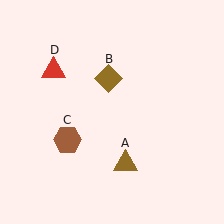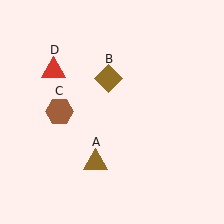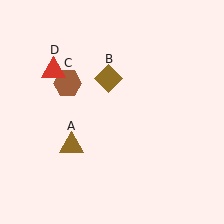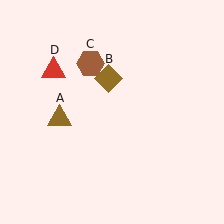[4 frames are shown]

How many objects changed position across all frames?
2 objects changed position: brown triangle (object A), brown hexagon (object C).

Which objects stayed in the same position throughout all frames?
Brown diamond (object B) and red triangle (object D) remained stationary.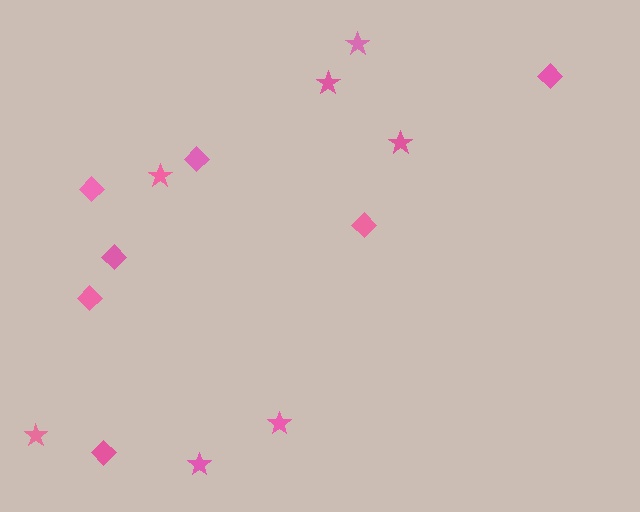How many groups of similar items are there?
There are 2 groups: one group of stars (7) and one group of diamonds (7).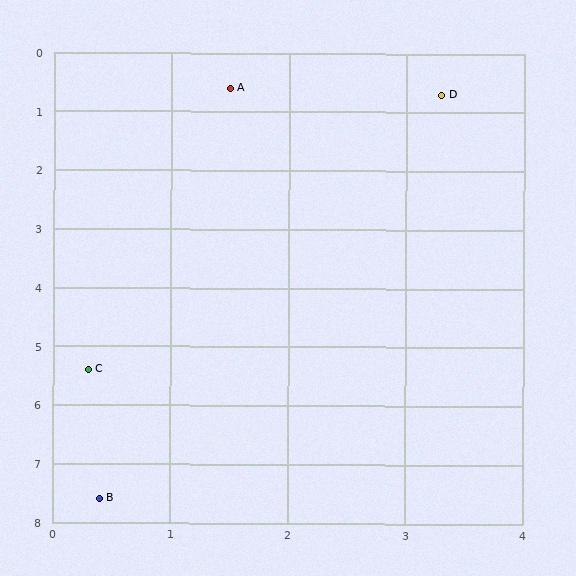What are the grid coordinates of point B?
Point B is at approximately (0.4, 7.6).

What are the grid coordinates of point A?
Point A is at approximately (1.5, 0.6).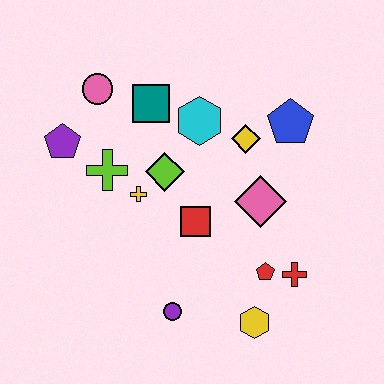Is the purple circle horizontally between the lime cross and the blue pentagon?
Yes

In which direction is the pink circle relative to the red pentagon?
The pink circle is above the red pentagon.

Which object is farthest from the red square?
The pink circle is farthest from the red square.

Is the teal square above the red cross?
Yes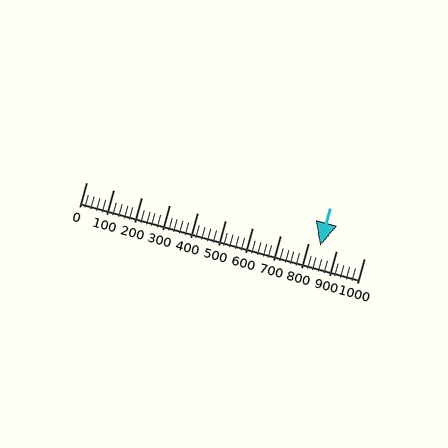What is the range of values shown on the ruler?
The ruler shows values from 0 to 1000.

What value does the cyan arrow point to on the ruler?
The cyan arrow points to approximately 843.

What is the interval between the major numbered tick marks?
The major tick marks are spaced 100 units apart.